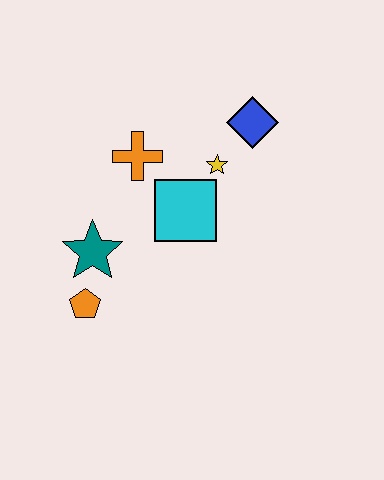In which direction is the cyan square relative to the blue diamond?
The cyan square is below the blue diamond.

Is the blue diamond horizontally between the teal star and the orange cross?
No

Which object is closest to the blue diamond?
The yellow star is closest to the blue diamond.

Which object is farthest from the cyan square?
The orange pentagon is farthest from the cyan square.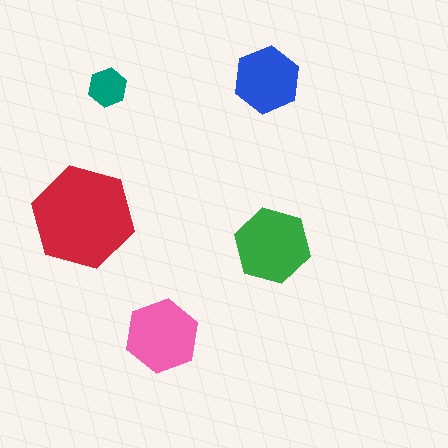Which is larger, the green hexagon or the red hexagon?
The red one.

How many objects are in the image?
There are 5 objects in the image.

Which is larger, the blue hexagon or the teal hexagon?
The blue one.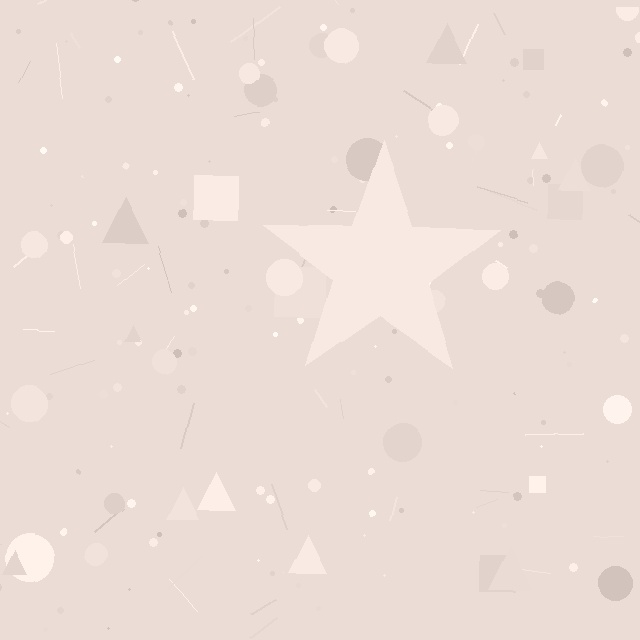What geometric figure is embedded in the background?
A star is embedded in the background.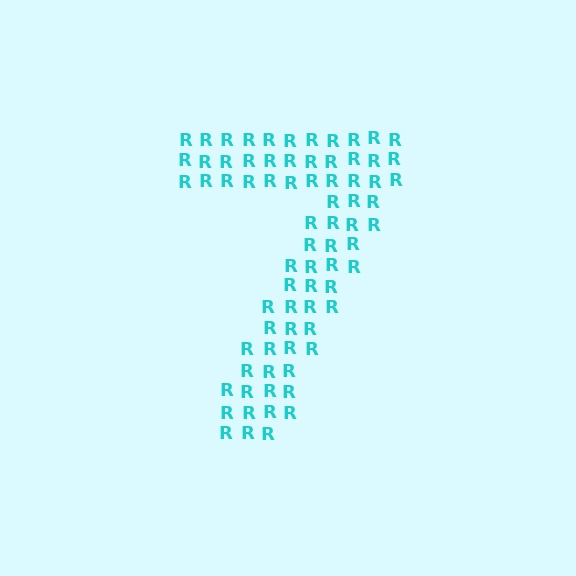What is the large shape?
The large shape is the digit 7.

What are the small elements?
The small elements are letter R's.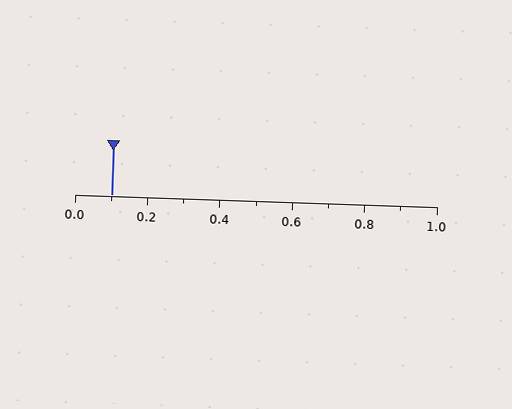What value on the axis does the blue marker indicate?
The marker indicates approximately 0.1.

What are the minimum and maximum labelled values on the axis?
The axis runs from 0.0 to 1.0.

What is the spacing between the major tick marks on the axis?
The major ticks are spaced 0.2 apart.